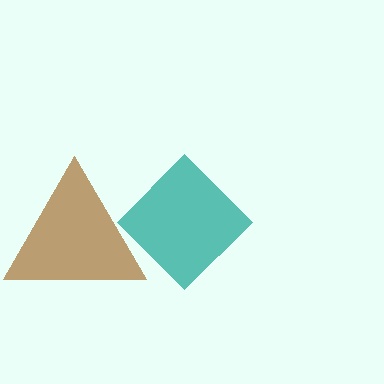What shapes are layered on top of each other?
The layered shapes are: a teal diamond, a brown triangle.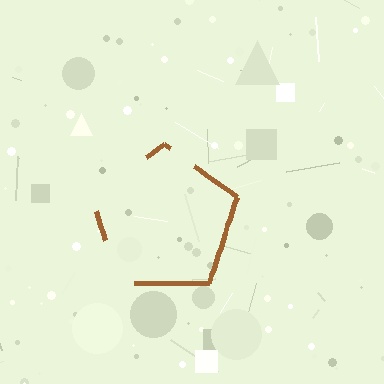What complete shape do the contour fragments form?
The contour fragments form a pentagon.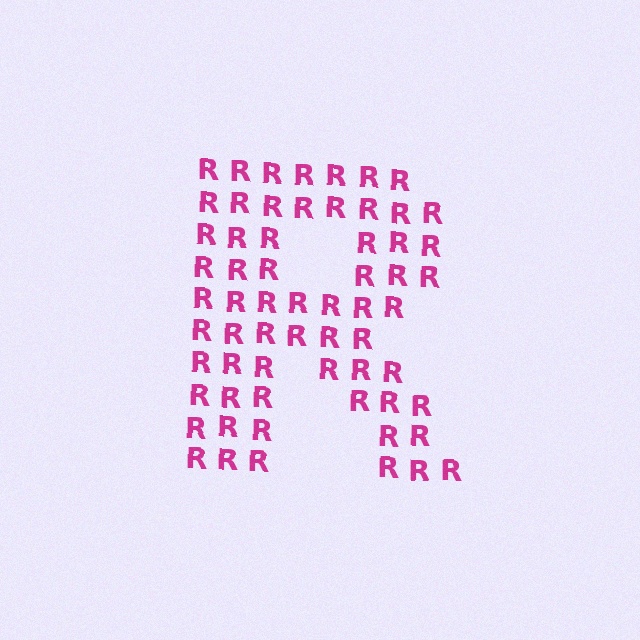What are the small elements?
The small elements are letter R's.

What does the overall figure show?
The overall figure shows the letter R.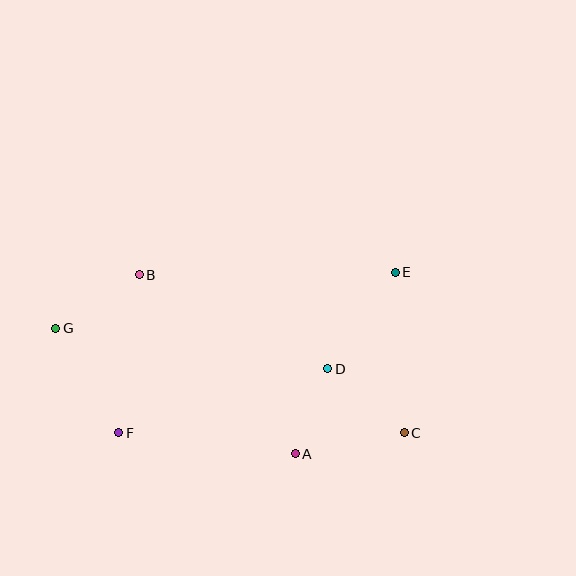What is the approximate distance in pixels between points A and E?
The distance between A and E is approximately 207 pixels.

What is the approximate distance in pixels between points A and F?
The distance between A and F is approximately 178 pixels.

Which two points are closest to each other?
Points A and D are closest to each other.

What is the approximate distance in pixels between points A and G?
The distance between A and G is approximately 270 pixels.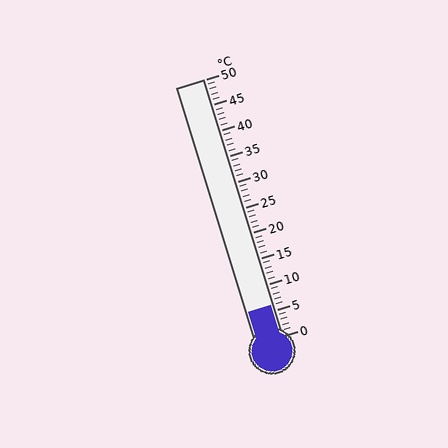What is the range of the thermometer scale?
The thermometer scale ranges from 0°C to 50°C.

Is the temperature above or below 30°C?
The temperature is below 30°C.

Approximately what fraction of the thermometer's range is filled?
The thermometer is filled to approximately 10% of its range.